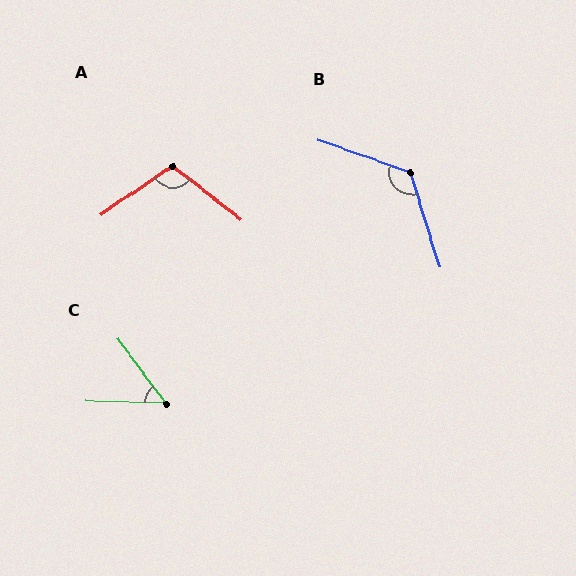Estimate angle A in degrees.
Approximately 108 degrees.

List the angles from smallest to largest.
C (52°), A (108°), B (127°).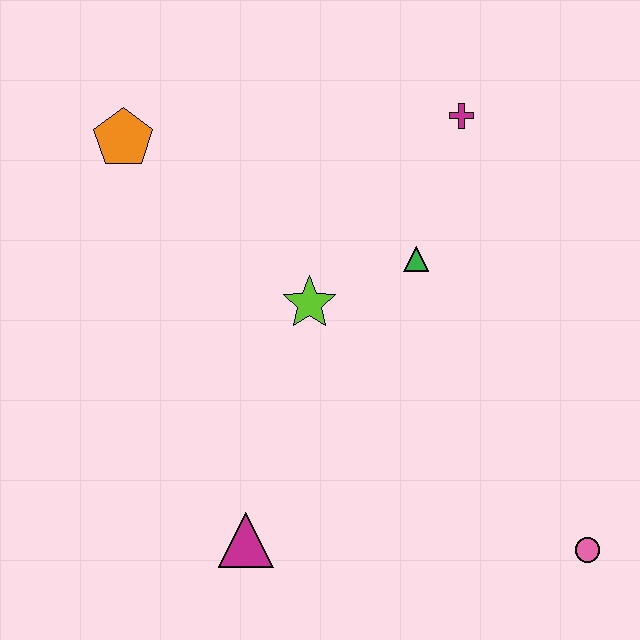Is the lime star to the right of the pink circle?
No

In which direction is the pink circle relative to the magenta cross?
The pink circle is below the magenta cross.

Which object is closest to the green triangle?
The lime star is closest to the green triangle.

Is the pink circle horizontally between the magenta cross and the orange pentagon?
No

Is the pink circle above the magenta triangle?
No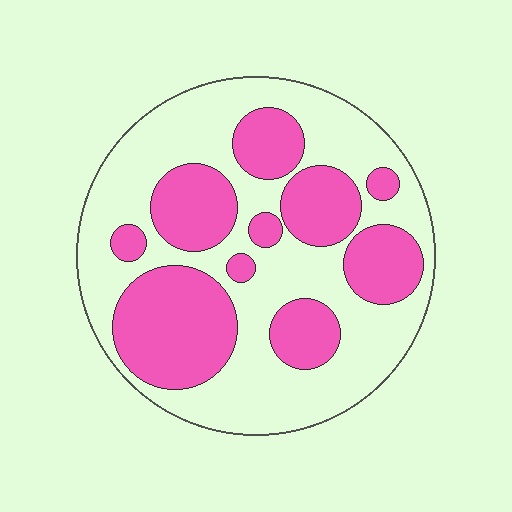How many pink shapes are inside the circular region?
10.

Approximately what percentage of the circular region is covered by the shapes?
Approximately 40%.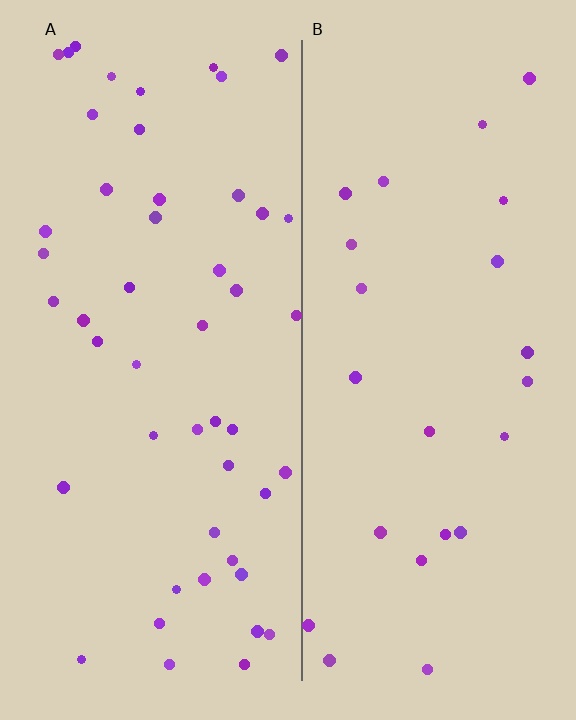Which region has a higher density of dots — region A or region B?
A (the left).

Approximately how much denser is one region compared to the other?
Approximately 2.1× — region A over region B.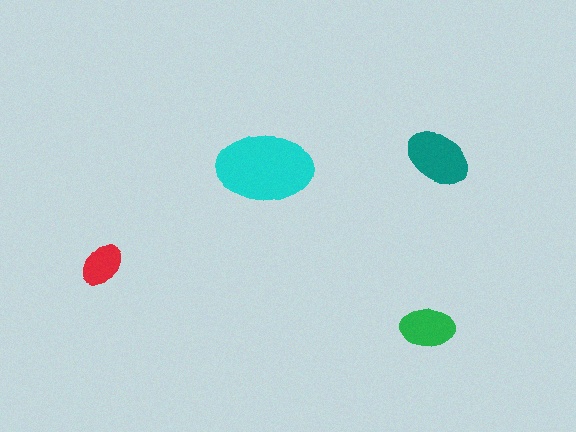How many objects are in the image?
There are 4 objects in the image.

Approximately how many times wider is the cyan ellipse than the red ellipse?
About 2 times wider.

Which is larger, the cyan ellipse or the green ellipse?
The cyan one.